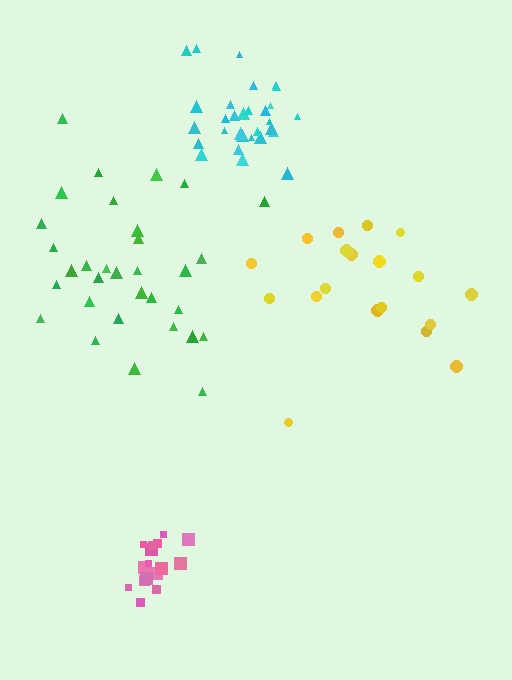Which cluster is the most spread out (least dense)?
Green.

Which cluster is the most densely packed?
Pink.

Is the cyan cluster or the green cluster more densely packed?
Cyan.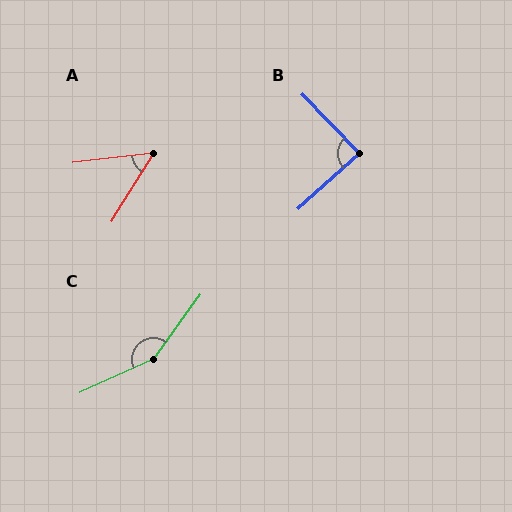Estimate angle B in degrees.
Approximately 88 degrees.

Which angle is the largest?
C, at approximately 150 degrees.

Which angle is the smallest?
A, at approximately 51 degrees.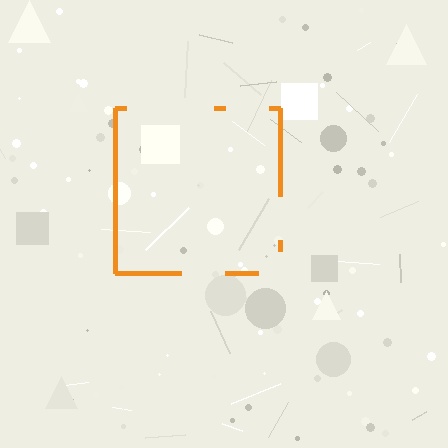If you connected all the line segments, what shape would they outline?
They would outline a square.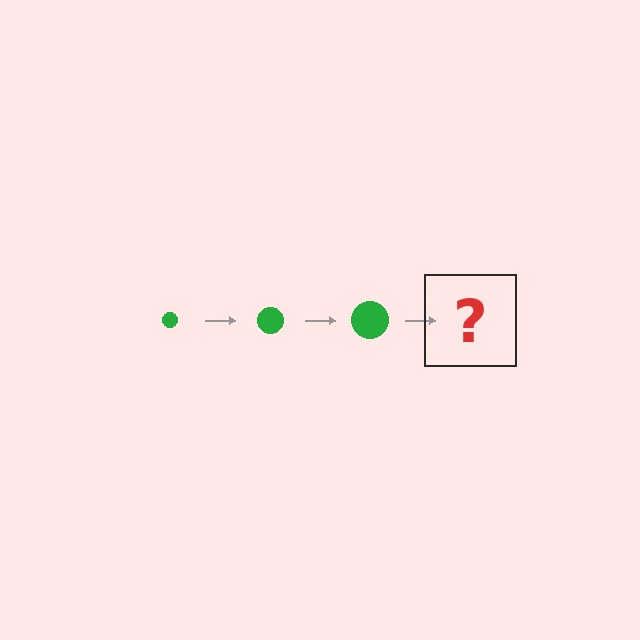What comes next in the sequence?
The next element should be a green circle, larger than the previous one.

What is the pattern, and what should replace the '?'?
The pattern is that the circle gets progressively larger each step. The '?' should be a green circle, larger than the previous one.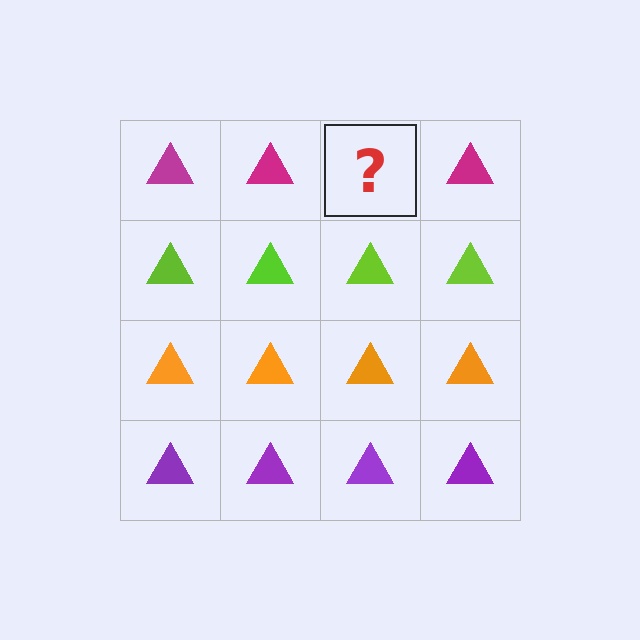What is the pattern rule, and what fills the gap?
The rule is that each row has a consistent color. The gap should be filled with a magenta triangle.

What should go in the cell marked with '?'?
The missing cell should contain a magenta triangle.